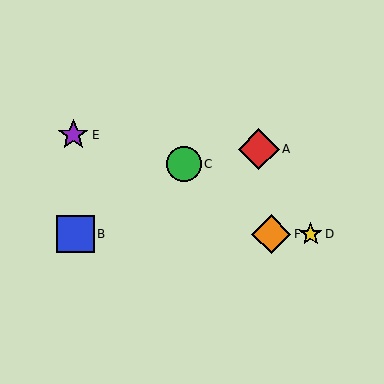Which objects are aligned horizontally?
Objects B, D, F are aligned horizontally.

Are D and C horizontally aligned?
No, D is at y≈234 and C is at y≈164.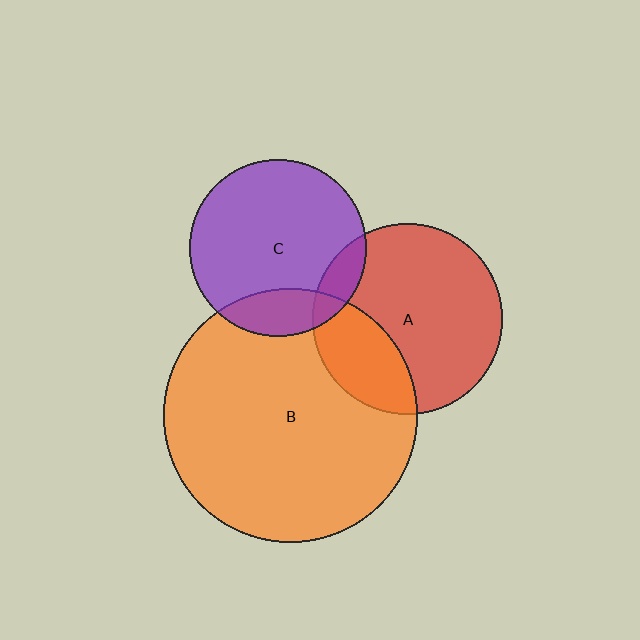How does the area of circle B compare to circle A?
Approximately 1.8 times.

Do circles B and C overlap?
Yes.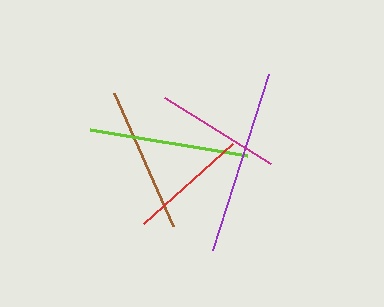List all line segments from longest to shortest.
From longest to shortest: purple, lime, brown, magenta, red.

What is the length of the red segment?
The red segment is approximately 120 pixels long.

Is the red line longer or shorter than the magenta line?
The magenta line is longer than the red line.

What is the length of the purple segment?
The purple segment is approximately 185 pixels long.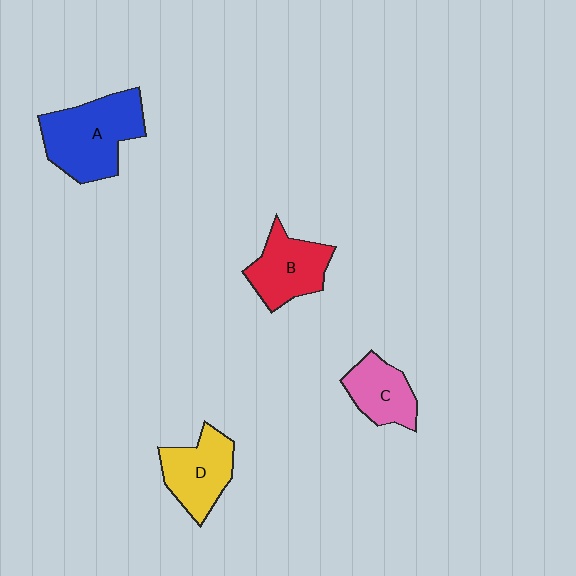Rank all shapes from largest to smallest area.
From largest to smallest: A (blue), D (yellow), B (red), C (pink).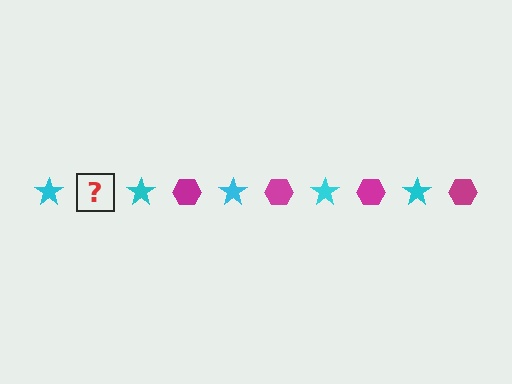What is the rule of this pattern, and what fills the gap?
The rule is that the pattern alternates between cyan star and magenta hexagon. The gap should be filled with a magenta hexagon.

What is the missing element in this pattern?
The missing element is a magenta hexagon.